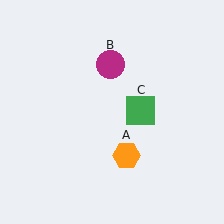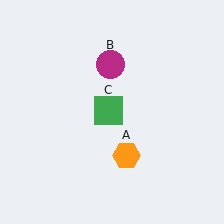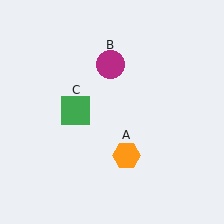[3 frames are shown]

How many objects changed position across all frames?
1 object changed position: green square (object C).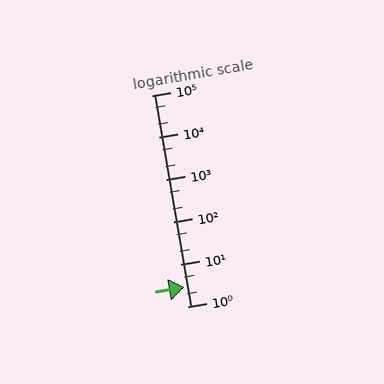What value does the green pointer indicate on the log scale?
The pointer indicates approximately 2.9.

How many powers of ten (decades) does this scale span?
The scale spans 5 decades, from 1 to 100000.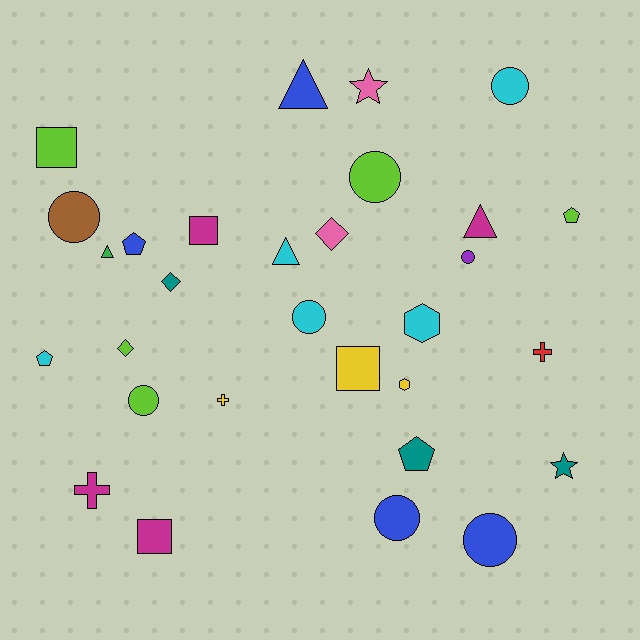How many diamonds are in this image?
There are 3 diamonds.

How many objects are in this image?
There are 30 objects.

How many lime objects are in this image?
There are 5 lime objects.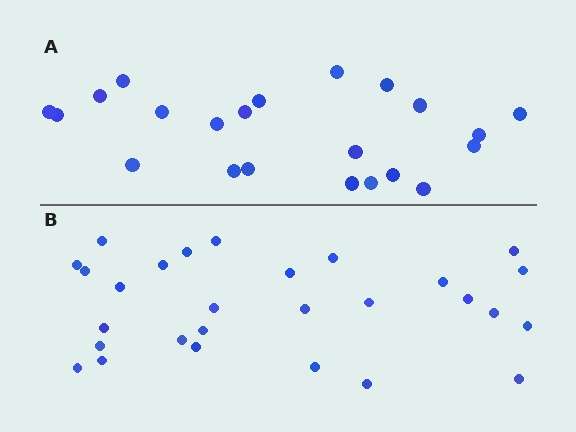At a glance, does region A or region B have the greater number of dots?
Region B (the bottom region) has more dots.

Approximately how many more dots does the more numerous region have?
Region B has about 6 more dots than region A.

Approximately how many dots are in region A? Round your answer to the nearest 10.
About 20 dots. (The exact count is 22, which rounds to 20.)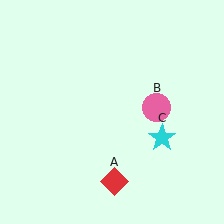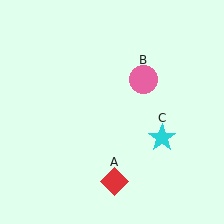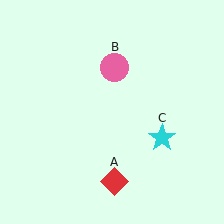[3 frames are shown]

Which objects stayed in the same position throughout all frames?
Red diamond (object A) and cyan star (object C) remained stationary.